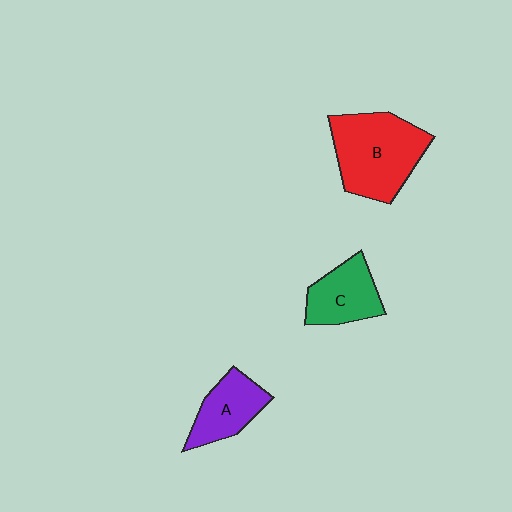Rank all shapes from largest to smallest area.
From largest to smallest: B (red), C (green), A (purple).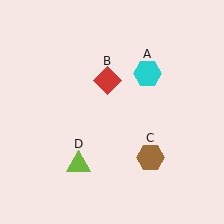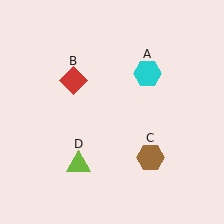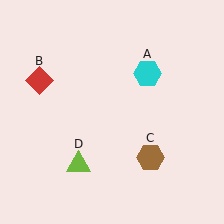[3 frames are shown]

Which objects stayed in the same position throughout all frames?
Cyan hexagon (object A) and brown hexagon (object C) and lime triangle (object D) remained stationary.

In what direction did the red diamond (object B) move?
The red diamond (object B) moved left.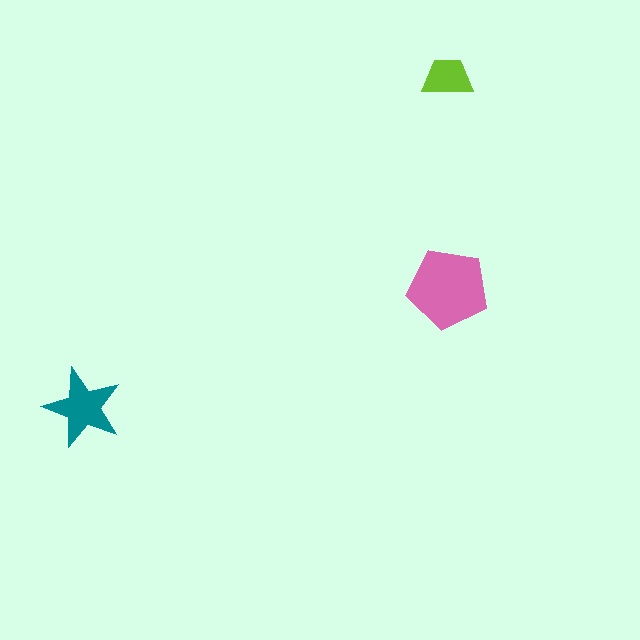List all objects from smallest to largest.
The lime trapezoid, the teal star, the pink pentagon.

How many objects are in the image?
There are 3 objects in the image.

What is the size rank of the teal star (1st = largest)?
2nd.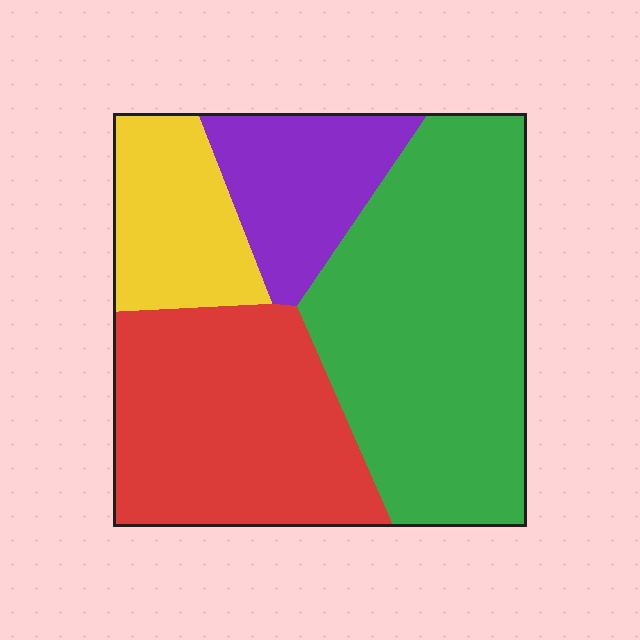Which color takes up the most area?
Green, at roughly 40%.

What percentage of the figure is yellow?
Yellow covers 14% of the figure.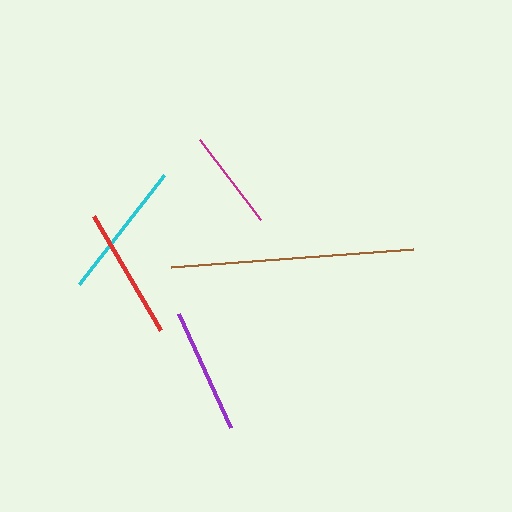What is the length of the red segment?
The red segment is approximately 133 pixels long.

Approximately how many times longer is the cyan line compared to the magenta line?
The cyan line is approximately 1.4 times the length of the magenta line.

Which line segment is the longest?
The brown line is the longest at approximately 243 pixels.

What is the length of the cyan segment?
The cyan segment is approximately 138 pixels long.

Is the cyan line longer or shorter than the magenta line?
The cyan line is longer than the magenta line.